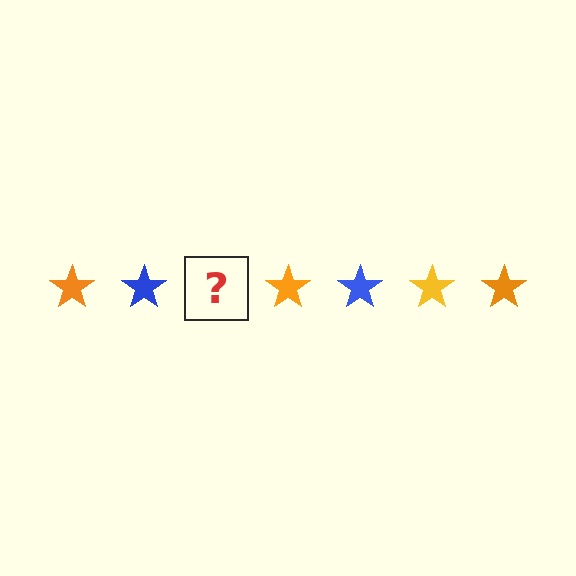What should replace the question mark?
The question mark should be replaced with a yellow star.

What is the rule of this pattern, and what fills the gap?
The rule is that the pattern cycles through orange, blue, yellow stars. The gap should be filled with a yellow star.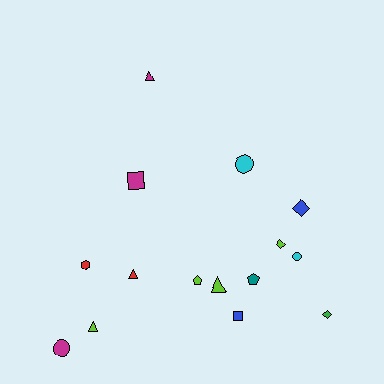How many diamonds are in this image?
There are 3 diamonds.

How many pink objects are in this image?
There are no pink objects.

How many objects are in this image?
There are 15 objects.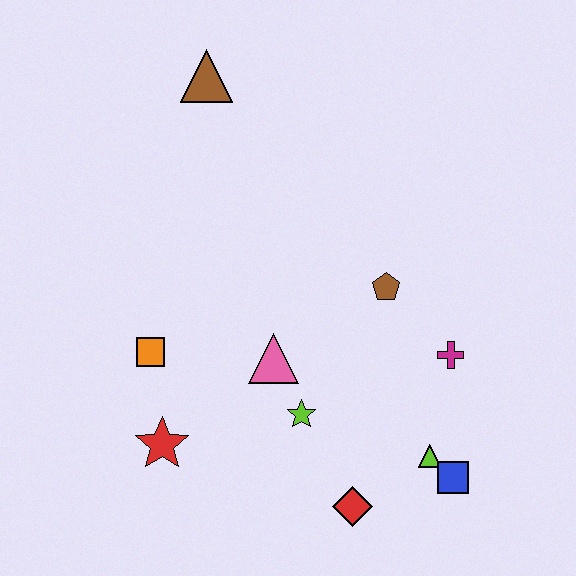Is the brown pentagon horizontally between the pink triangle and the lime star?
No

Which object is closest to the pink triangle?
The lime star is closest to the pink triangle.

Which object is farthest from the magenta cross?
The brown triangle is farthest from the magenta cross.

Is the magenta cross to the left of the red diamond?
No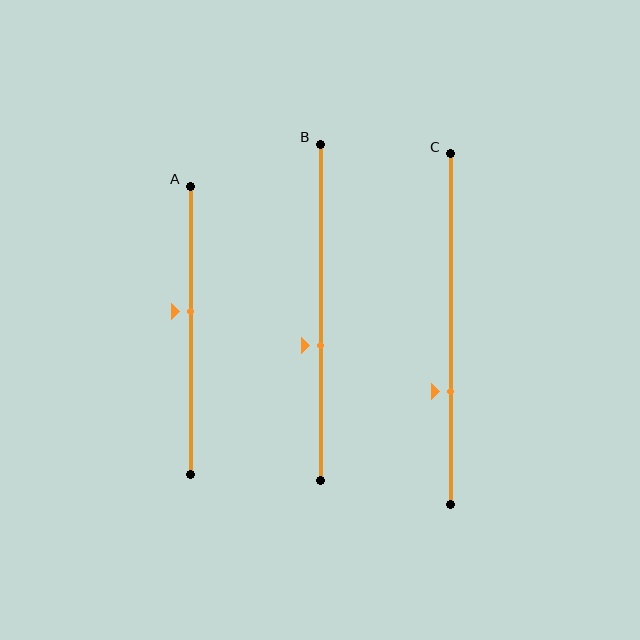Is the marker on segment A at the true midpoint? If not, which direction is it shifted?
No, the marker on segment A is shifted upward by about 7% of the segment length.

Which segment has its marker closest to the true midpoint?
Segment A has its marker closest to the true midpoint.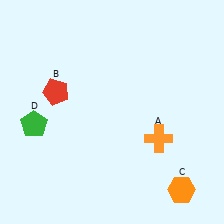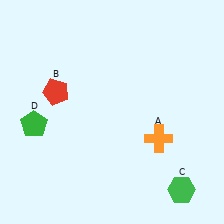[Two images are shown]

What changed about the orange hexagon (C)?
In Image 1, C is orange. In Image 2, it changed to green.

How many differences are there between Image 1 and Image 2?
There is 1 difference between the two images.